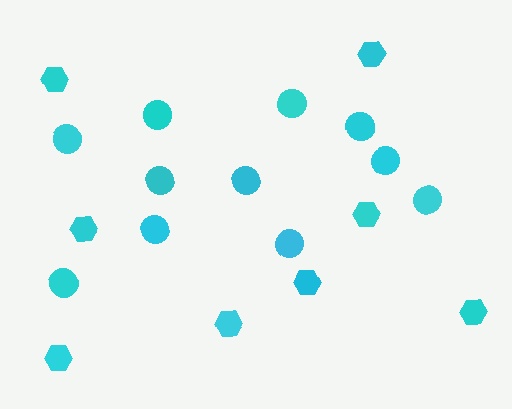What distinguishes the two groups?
There are 2 groups: one group of circles (11) and one group of hexagons (8).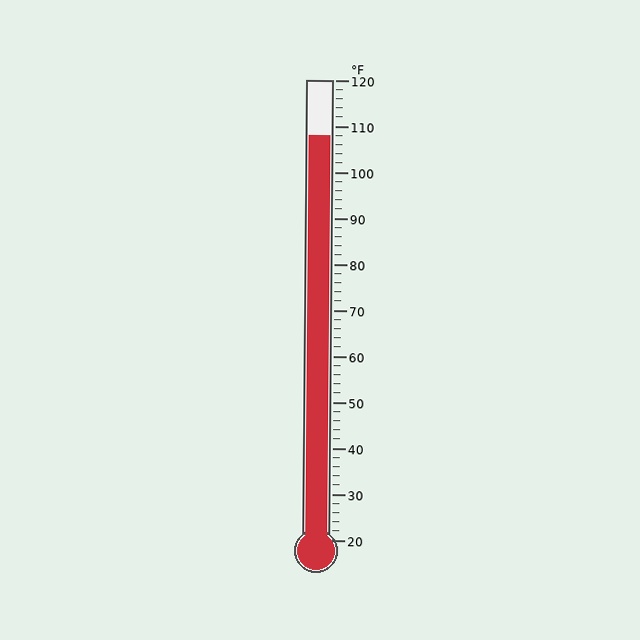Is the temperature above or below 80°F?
The temperature is above 80°F.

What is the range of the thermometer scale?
The thermometer scale ranges from 20°F to 120°F.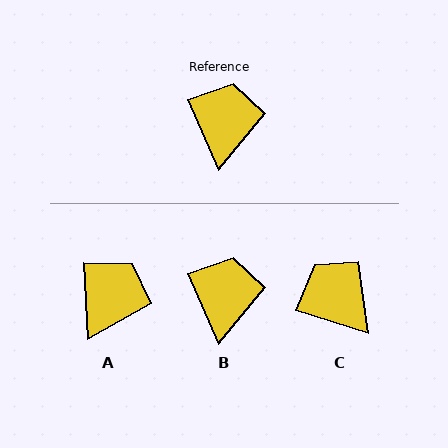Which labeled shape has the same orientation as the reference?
B.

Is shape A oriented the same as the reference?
No, it is off by about 20 degrees.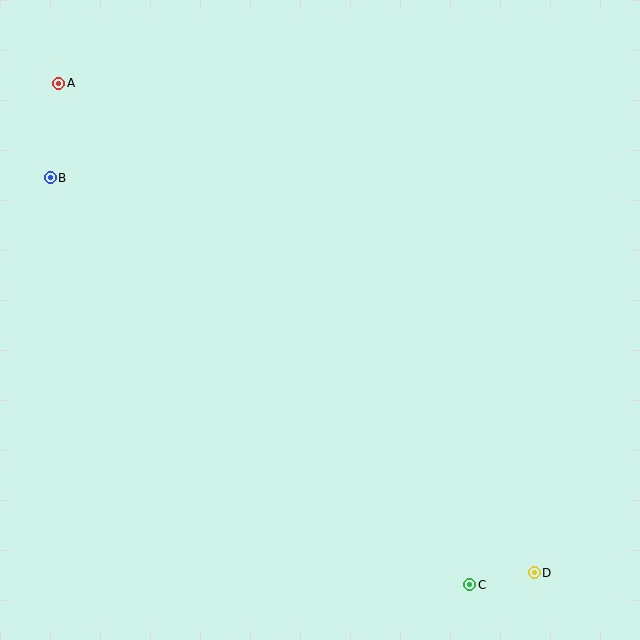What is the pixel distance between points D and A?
The distance between D and A is 683 pixels.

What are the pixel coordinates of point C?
Point C is at (470, 585).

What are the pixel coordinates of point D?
Point D is at (534, 573).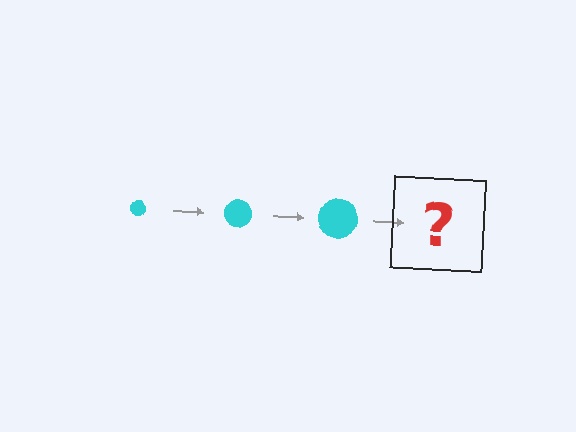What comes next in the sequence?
The next element should be a cyan circle, larger than the previous one.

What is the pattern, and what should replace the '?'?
The pattern is that the circle gets progressively larger each step. The '?' should be a cyan circle, larger than the previous one.